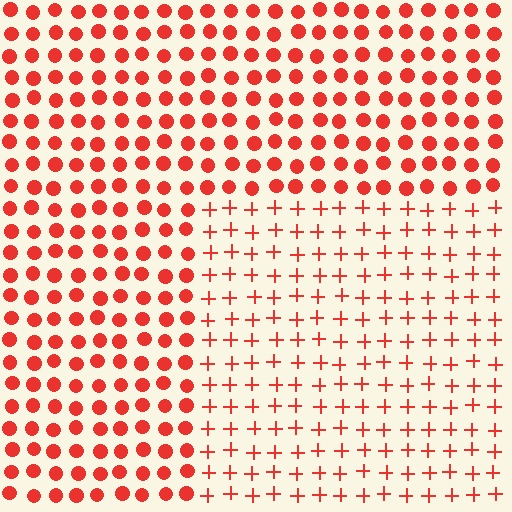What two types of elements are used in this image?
The image uses plus signs inside the rectangle region and circles outside it.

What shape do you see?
I see a rectangle.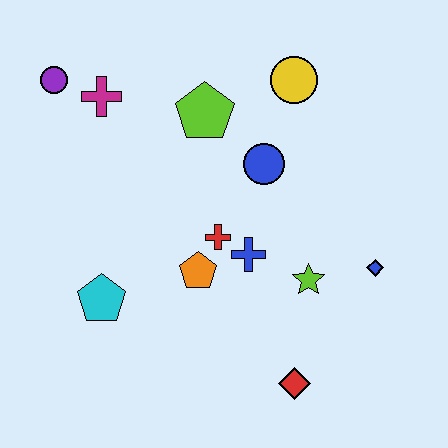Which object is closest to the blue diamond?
The lime star is closest to the blue diamond.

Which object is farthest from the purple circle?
The red diamond is farthest from the purple circle.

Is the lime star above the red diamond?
Yes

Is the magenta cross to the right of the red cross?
No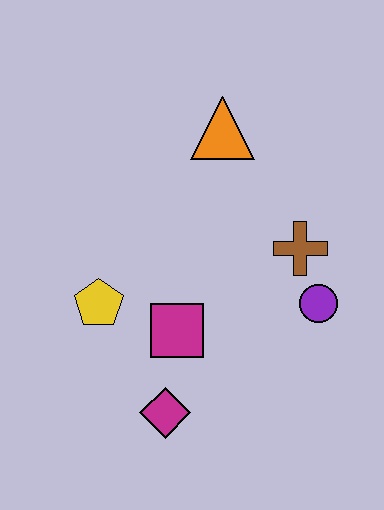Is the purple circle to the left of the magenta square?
No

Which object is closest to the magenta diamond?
The magenta square is closest to the magenta diamond.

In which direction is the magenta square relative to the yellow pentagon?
The magenta square is to the right of the yellow pentagon.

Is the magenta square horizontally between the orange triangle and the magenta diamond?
Yes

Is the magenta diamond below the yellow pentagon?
Yes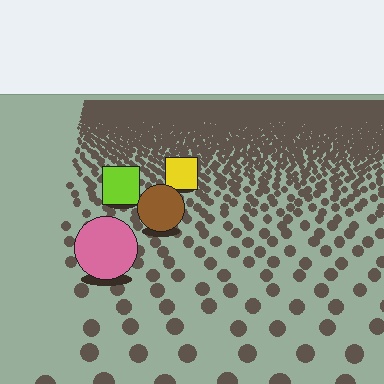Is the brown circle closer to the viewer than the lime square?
Yes. The brown circle is closer — you can tell from the texture gradient: the ground texture is coarser near it.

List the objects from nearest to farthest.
From nearest to farthest: the pink circle, the brown circle, the lime square, the yellow square.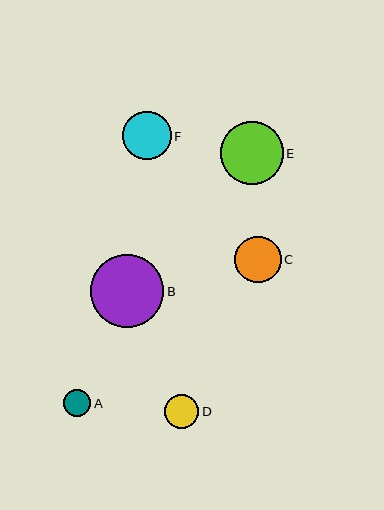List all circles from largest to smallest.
From largest to smallest: B, E, F, C, D, A.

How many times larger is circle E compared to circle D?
Circle E is approximately 1.9 times the size of circle D.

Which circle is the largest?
Circle B is the largest with a size of approximately 73 pixels.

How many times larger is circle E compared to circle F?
Circle E is approximately 1.3 times the size of circle F.